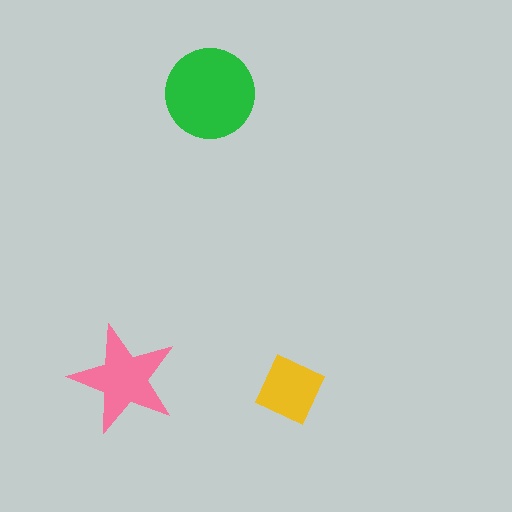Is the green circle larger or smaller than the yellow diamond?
Larger.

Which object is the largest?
The green circle.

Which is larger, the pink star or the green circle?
The green circle.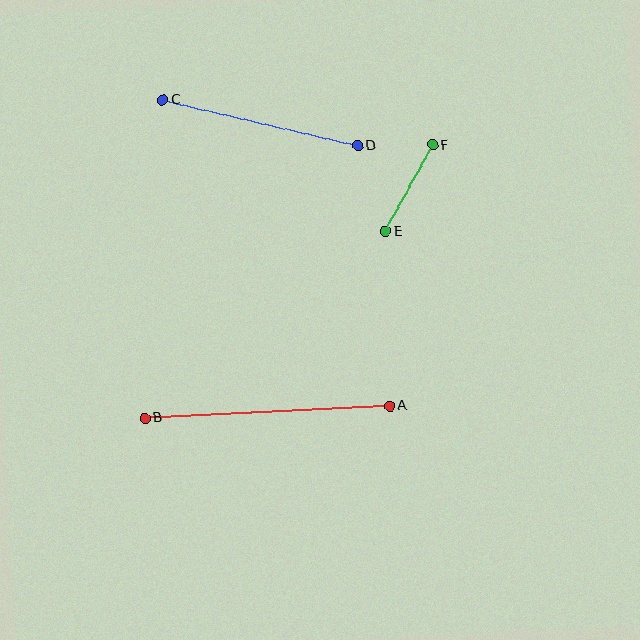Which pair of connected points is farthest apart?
Points A and B are farthest apart.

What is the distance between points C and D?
The distance is approximately 200 pixels.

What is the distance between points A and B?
The distance is approximately 245 pixels.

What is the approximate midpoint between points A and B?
The midpoint is at approximately (267, 412) pixels.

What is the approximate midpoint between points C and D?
The midpoint is at approximately (260, 123) pixels.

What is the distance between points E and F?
The distance is approximately 99 pixels.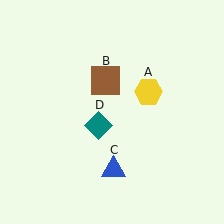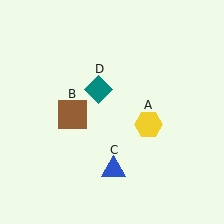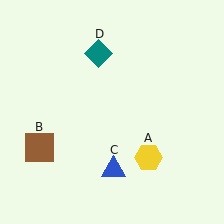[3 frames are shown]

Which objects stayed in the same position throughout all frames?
Blue triangle (object C) remained stationary.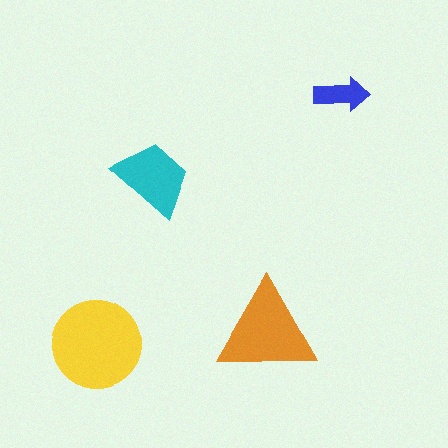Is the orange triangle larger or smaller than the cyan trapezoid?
Larger.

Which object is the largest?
The yellow circle.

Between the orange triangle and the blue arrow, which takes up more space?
The orange triangle.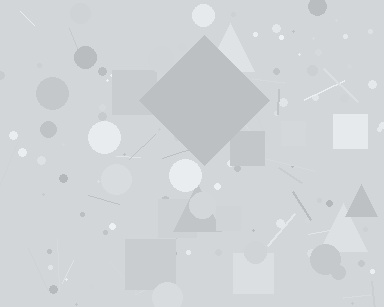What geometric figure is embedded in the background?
A diamond is embedded in the background.